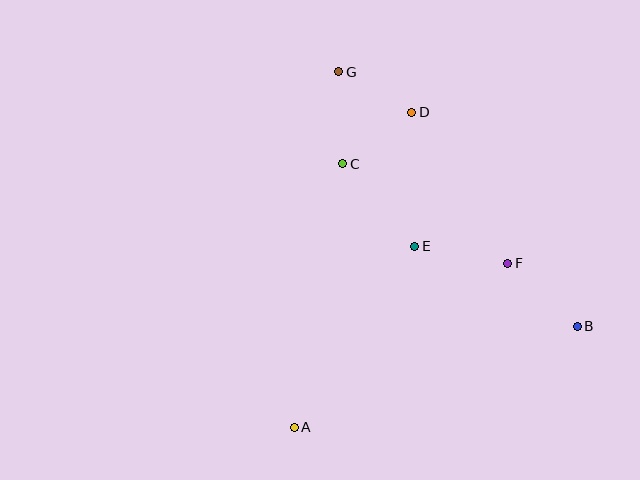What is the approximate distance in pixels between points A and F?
The distance between A and F is approximately 269 pixels.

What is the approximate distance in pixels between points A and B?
The distance between A and B is approximately 301 pixels.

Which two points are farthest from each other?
Points A and G are farthest from each other.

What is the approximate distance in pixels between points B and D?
The distance between B and D is approximately 270 pixels.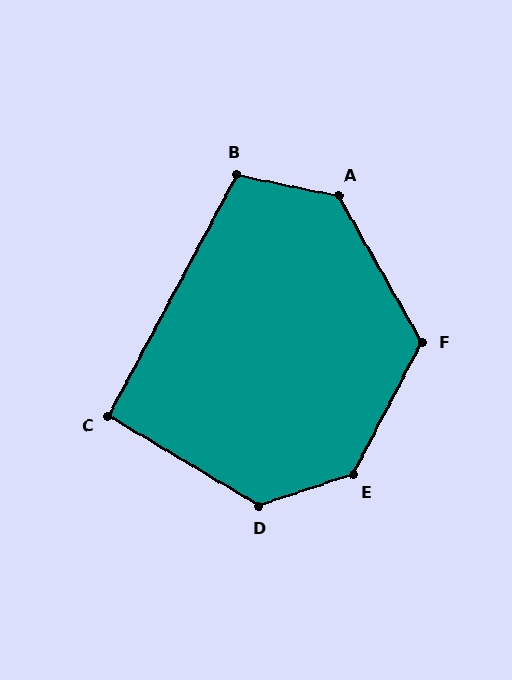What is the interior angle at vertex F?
Approximately 123 degrees (obtuse).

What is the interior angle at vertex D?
Approximately 131 degrees (obtuse).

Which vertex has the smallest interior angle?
C, at approximately 93 degrees.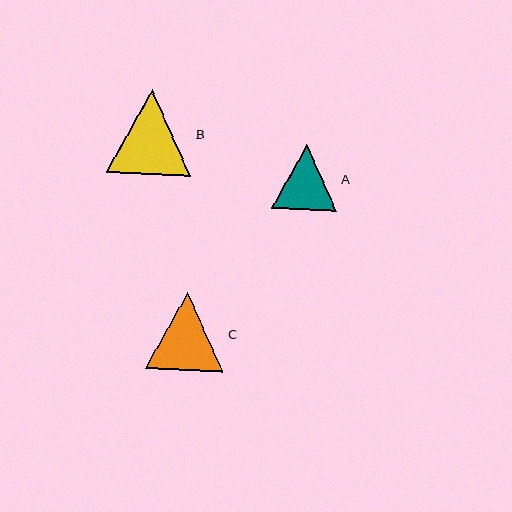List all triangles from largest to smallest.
From largest to smallest: B, C, A.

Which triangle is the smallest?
Triangle A is the smallest with a size of approximately 65 pixels.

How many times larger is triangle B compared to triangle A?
Triangle B is approximately 1.3 times the size of triangle A.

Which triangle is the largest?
Triangle B is the largest with a size of approximately 85 pixels.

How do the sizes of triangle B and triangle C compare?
Triangle B and triangle C are approximately the same size.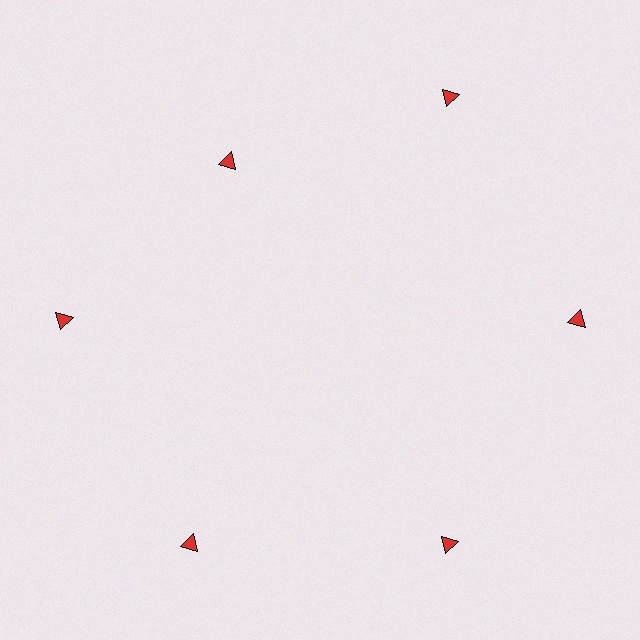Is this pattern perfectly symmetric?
No. The 6 red triangles are arranged in a ring, but one element near the 11 o'clock position is pulled inward toward the center, breaking the 6-fold rotational symmetry.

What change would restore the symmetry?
The symmetry would be restored by moving it outward, back onto the ring so that all 6 triangles sit at equal angles and equal distance from the center.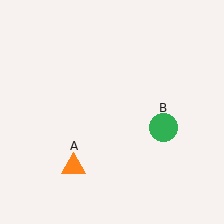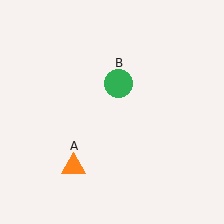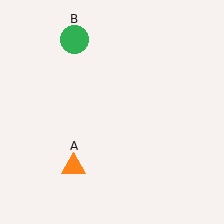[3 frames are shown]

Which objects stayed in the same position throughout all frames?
Orange triangle (object A) remained stationary.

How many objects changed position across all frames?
1 object changed position: green circle (object B).